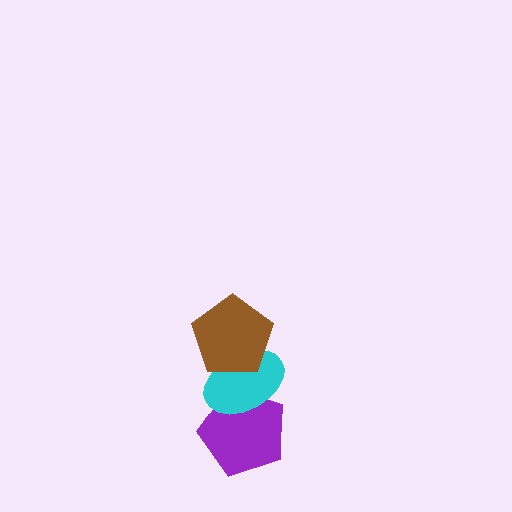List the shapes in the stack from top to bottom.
From top to bottom: the brown pentagon, the cyan ellipse, the purple pentagon.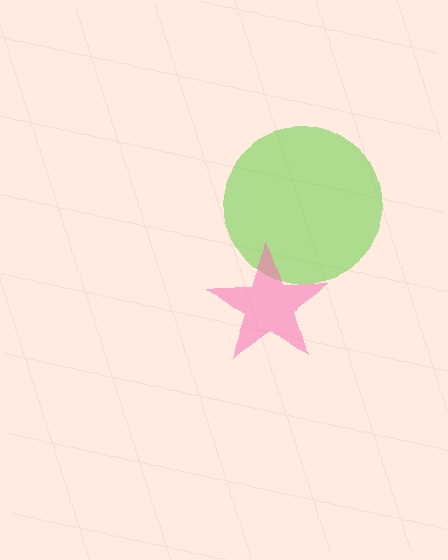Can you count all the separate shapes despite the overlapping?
Yes, there are 2 separate shapes.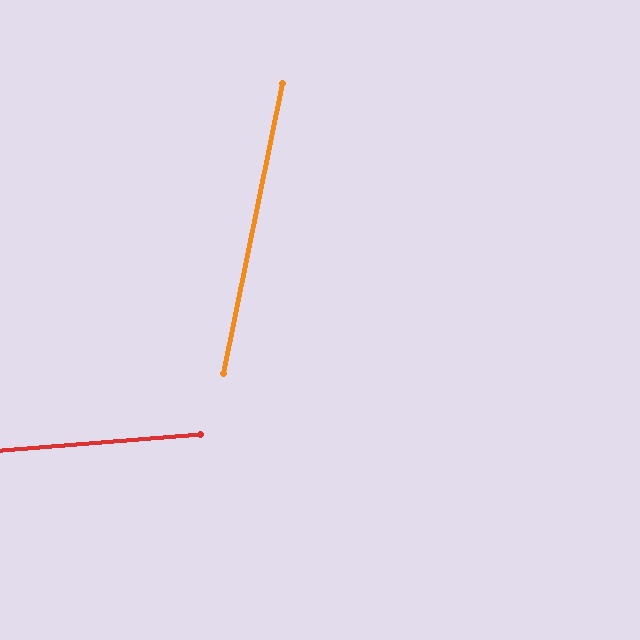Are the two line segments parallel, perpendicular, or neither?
Neither parallel nor perpendicular — they differ by about 74°.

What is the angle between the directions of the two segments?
Approximately 74 degrees.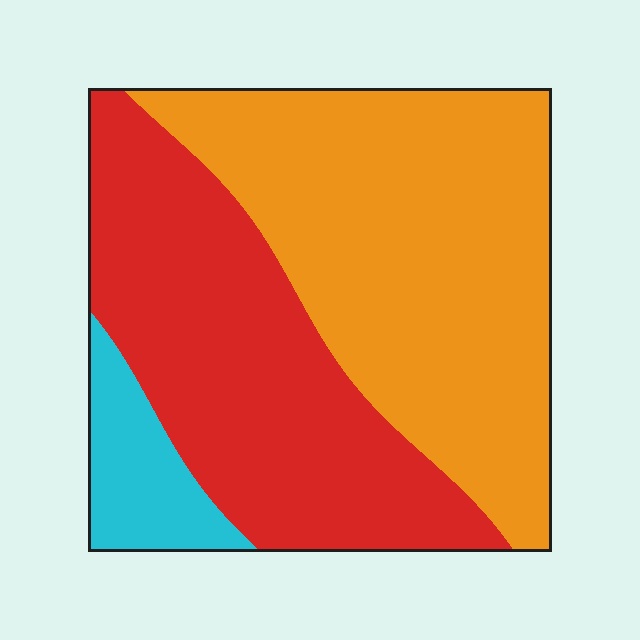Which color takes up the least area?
Cyan, at roughly 10%.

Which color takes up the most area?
Orange, at roughly 50%.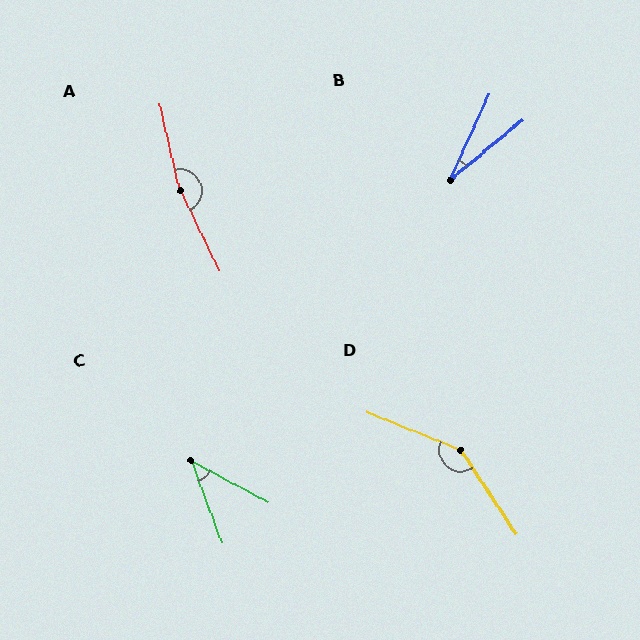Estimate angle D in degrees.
Approximately 145 degrees.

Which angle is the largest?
A, at approximately 167 degrees.